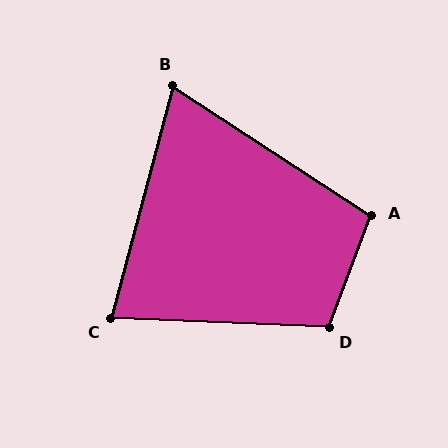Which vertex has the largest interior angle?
D, at approximately 108 degrees.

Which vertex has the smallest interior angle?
B, at approximately 72 degrees.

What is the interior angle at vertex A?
Approximately 103 degrees (obtuse).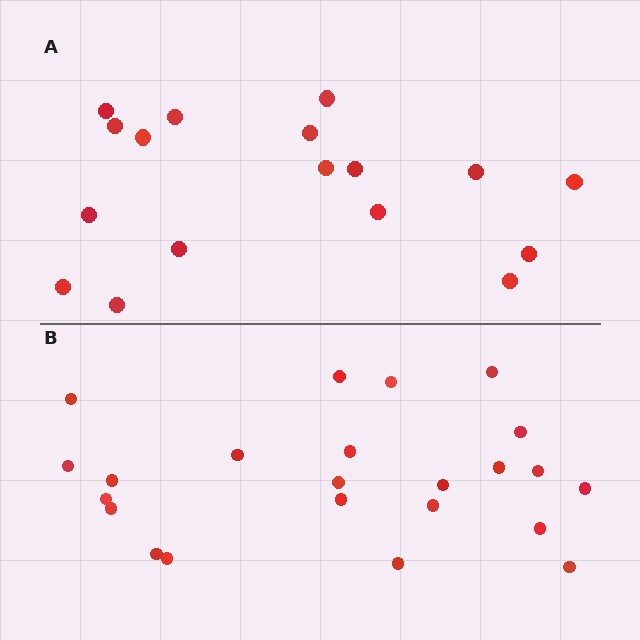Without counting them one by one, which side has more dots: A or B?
Region B (the bottom region) has more dots.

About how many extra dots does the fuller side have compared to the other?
Region B has about 6 more dots than region A.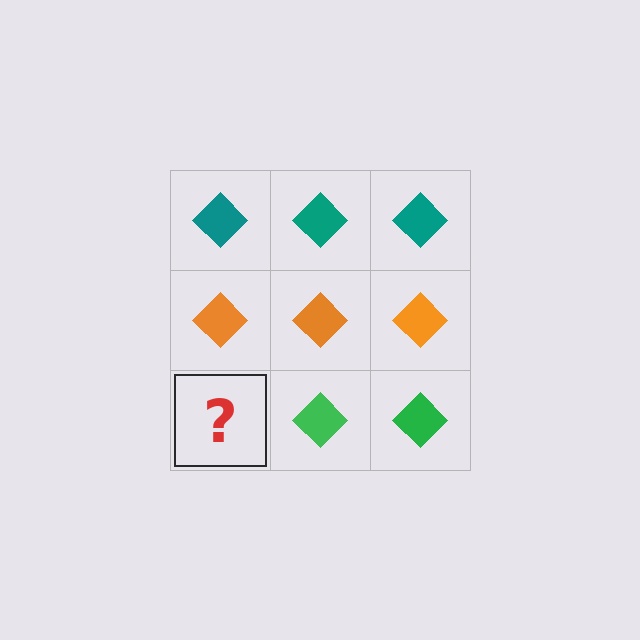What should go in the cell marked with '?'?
The missing cell should contain a green diamond.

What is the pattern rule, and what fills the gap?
The rule is that each row has a consistent color. The gap should be filled with a green diamond.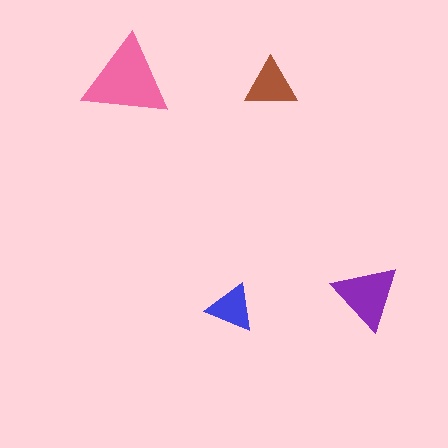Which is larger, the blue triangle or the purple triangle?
The purple one.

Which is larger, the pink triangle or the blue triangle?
The pink one.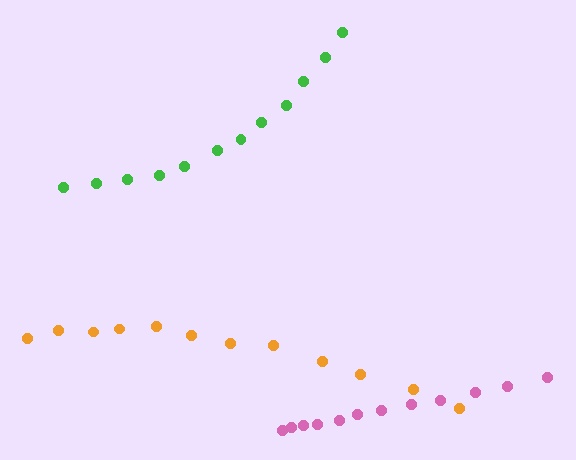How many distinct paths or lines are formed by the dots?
There are 3 distinct paths.